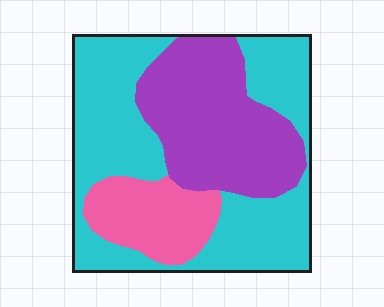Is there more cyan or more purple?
Cyan.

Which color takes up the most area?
Cyan, at roughly 50%.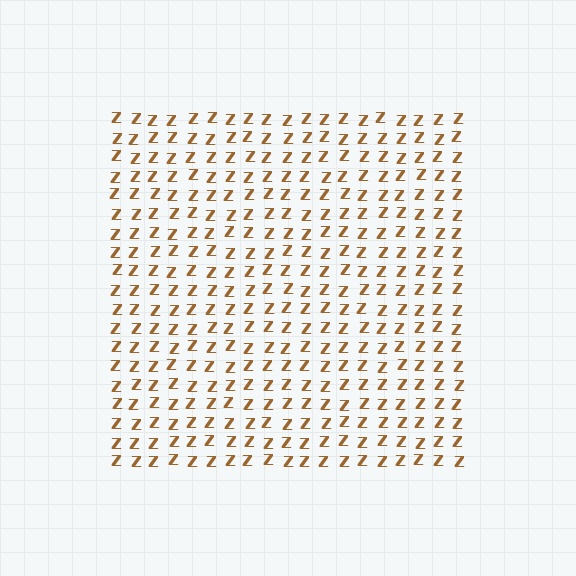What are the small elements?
The small elements are letter Z's.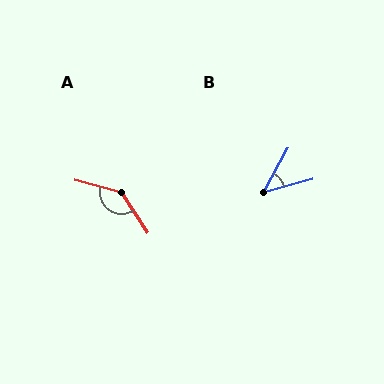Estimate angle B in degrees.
Approximately 46 degrees.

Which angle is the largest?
A, at approximately 138 degrees.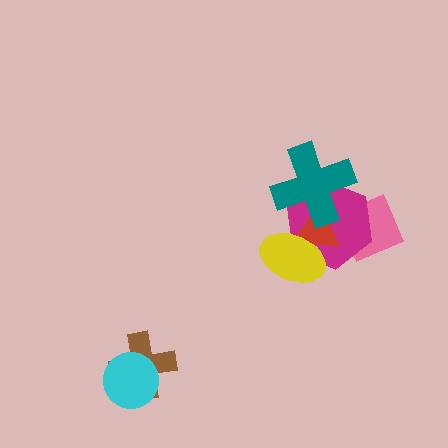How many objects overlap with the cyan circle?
1 object overlaps with the cyan circle.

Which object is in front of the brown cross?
The cyan circle is in front of the brown cross.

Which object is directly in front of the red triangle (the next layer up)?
The yellow ellipse is directly in front of the red triangle.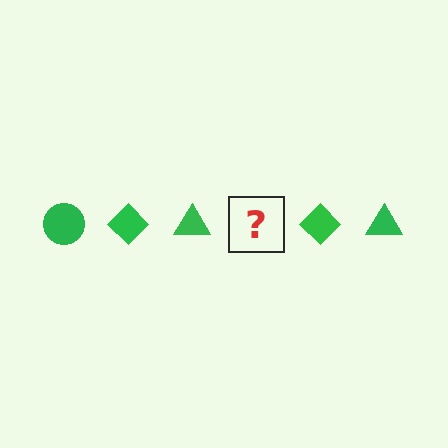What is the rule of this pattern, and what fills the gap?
The rule is that the pattern cycles through circle, diamond, triangle shapes in green. The gap should be filled with a green circle.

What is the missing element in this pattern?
The missing element is a green circle.